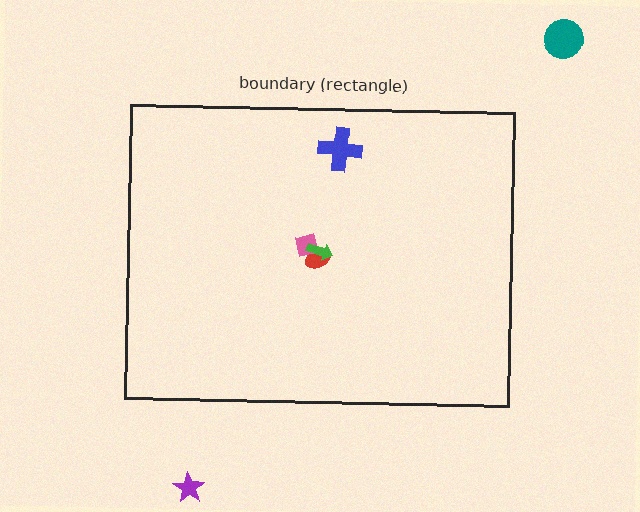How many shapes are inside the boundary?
4 inside, 2 outside.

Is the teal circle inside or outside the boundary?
Outside.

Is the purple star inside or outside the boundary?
Outside.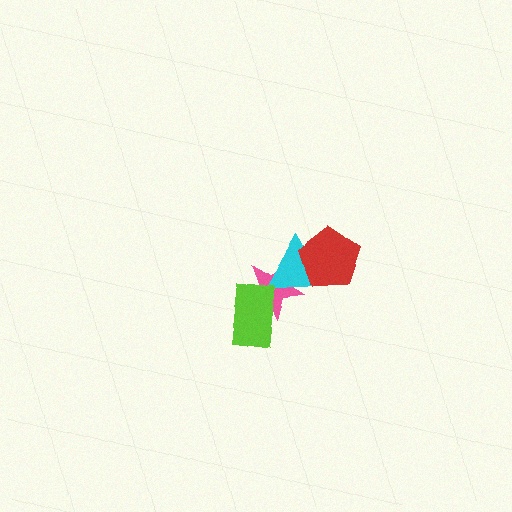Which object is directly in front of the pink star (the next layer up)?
The cyan triangle is directly in front of the pink star.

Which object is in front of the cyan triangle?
The red pentagon is in front of the cyan triangle.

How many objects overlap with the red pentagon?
1 object overlaps with the red pentagon.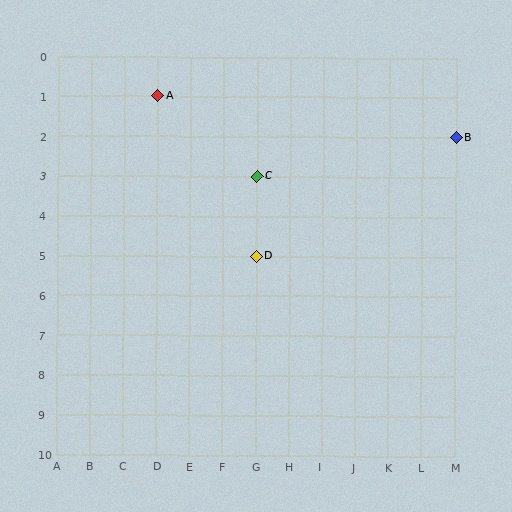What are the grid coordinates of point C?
Point C is at grid coordinates (G, 3).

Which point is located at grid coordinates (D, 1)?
Point A is at (D, 1).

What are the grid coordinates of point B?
Point B is at grid coordinates (M, 2).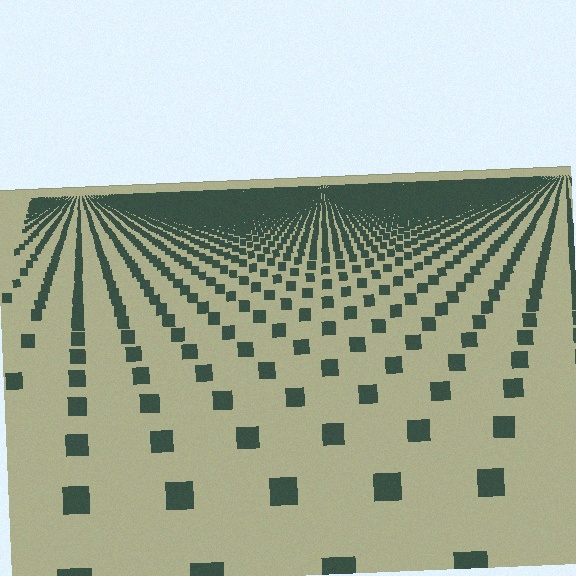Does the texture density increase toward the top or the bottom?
Density increases toward the top.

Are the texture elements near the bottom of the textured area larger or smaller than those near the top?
Larger. Near the bottom, elements are closer to the viewer and appear at a bigger on-screen size.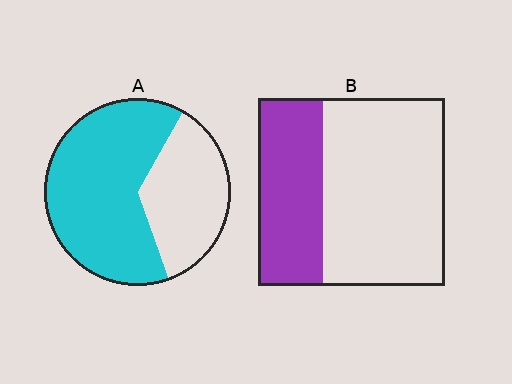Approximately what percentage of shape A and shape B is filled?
A is approximately 65% and B is approximately 35%.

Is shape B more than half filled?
No.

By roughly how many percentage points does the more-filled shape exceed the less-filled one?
By roughly 30 percentage points (A over B).